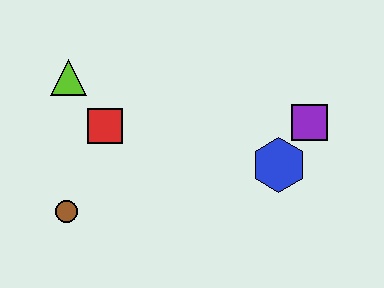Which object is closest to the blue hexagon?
The purple square is closest to the blue hexagon.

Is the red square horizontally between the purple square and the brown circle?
Yes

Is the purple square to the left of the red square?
No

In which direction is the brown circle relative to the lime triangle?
The brown circle is below the lime triangle.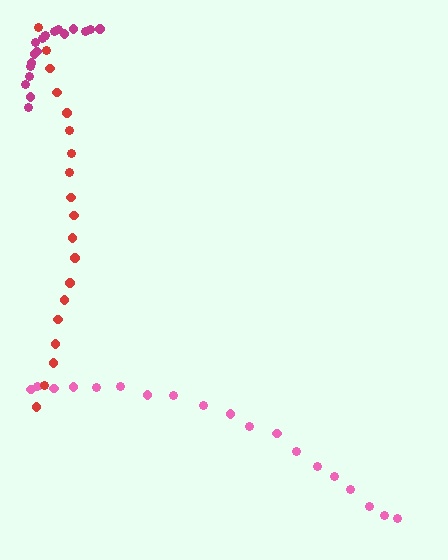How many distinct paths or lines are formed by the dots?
There are 3 distinct paths.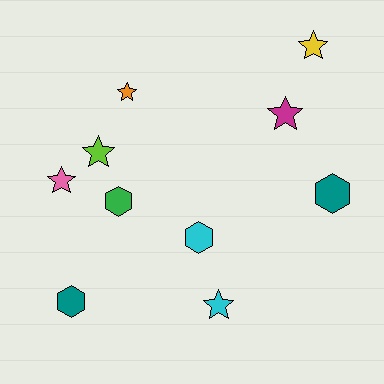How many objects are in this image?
There are 10 objects.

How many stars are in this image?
There are 6 stars.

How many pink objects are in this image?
There is 1 pink object.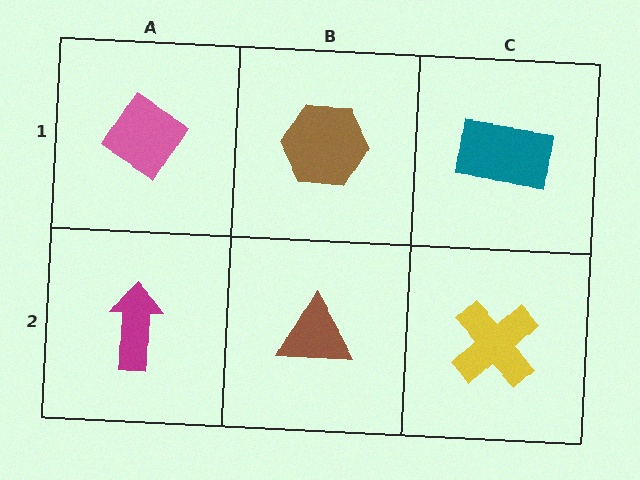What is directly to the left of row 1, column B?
A pink diamond.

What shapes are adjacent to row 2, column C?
A teal rectangle (row 1, column C), a brown triangle (row 2, column B).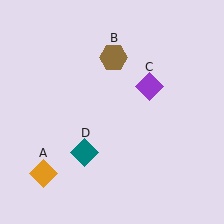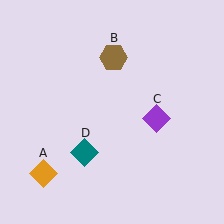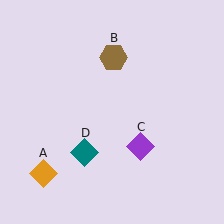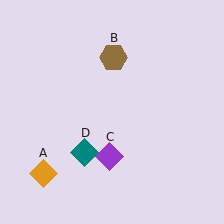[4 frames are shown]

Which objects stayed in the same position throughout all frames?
Orange diamond (object A) and brown hexagon (object B) and teal diamond (object D) remained stationary.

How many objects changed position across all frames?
1 object changed position: purple diamond (object C).